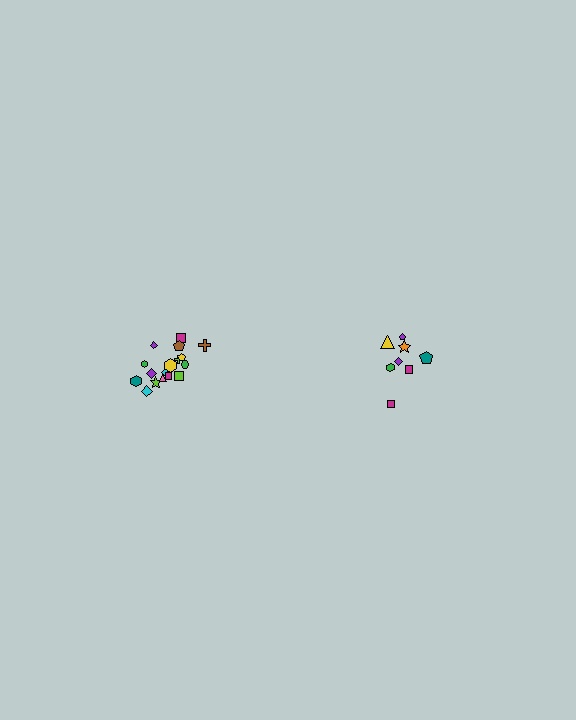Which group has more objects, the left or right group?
The left group.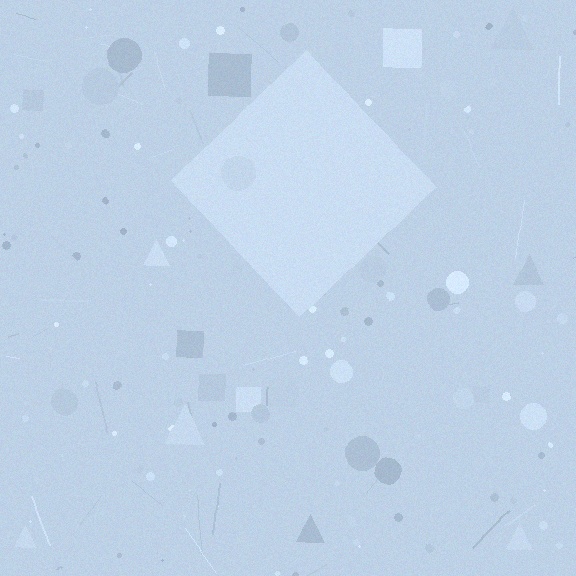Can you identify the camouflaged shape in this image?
The camouflaged shape is a diamond.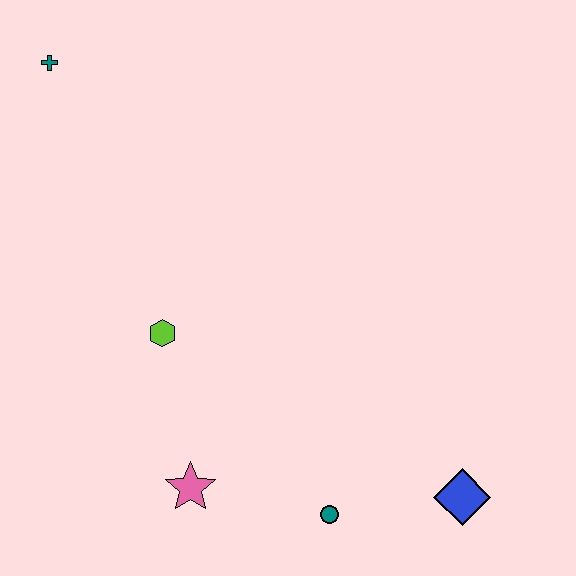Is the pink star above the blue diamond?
Yes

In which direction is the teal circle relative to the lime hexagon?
The teal circle is below the lime hexagon.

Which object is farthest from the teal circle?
The teal cross is farthest from the teal circle.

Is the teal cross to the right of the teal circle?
No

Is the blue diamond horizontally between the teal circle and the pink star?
No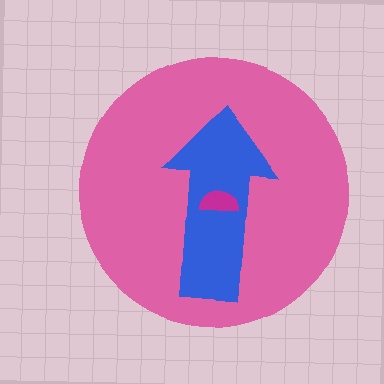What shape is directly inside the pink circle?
The blue arrow.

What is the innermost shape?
The magenta semicircle.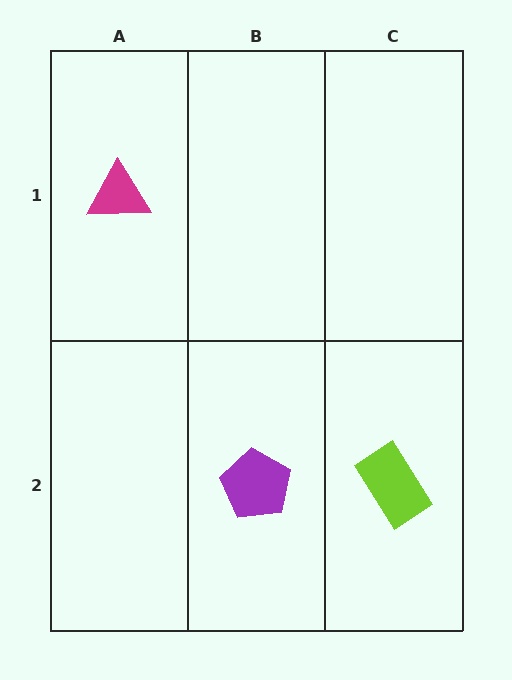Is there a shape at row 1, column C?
No, that cell is empty.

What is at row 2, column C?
A lime rectangle.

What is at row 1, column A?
A magenta triangle.